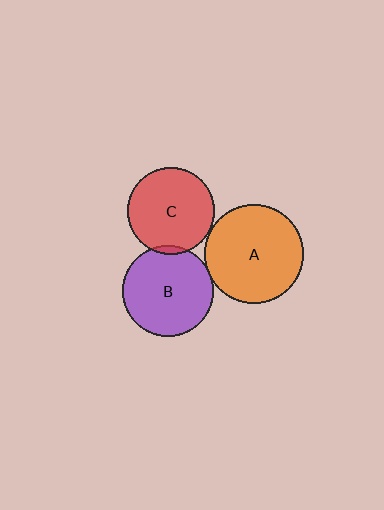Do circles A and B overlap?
Yes.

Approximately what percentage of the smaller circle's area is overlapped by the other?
Approximately 5%.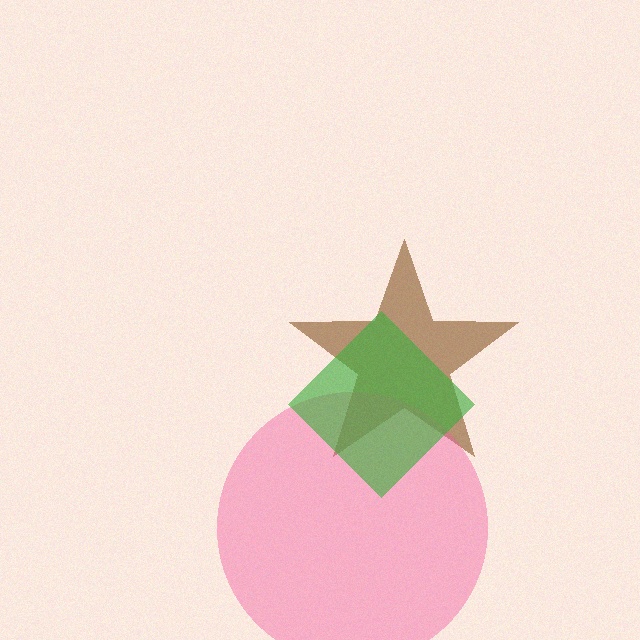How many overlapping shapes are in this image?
There are 3 overlapping shapes in the image.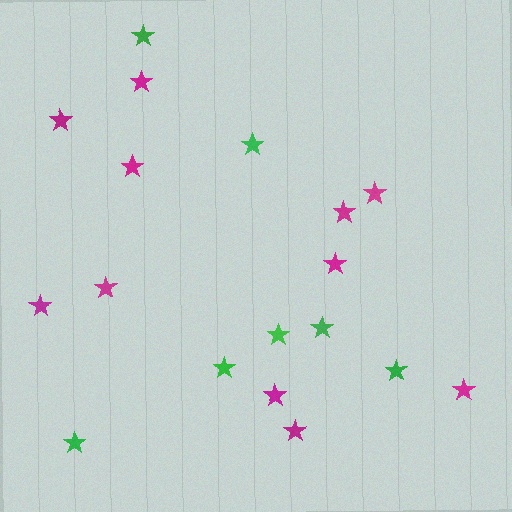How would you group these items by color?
There are 2 groups: one group of green stars (7) and one group of magenta stars (11).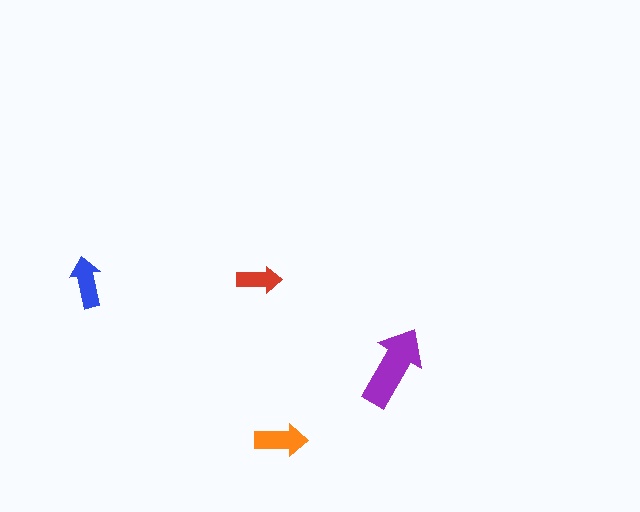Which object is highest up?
The red arrow is topmost.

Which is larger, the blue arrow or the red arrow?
The blue one.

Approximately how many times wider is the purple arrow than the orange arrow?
About 1.5 times wider.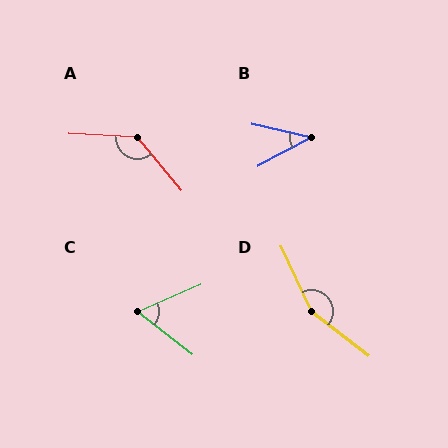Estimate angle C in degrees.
Approximately 62 degrees.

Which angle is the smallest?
B, at approximately 41 degrees.